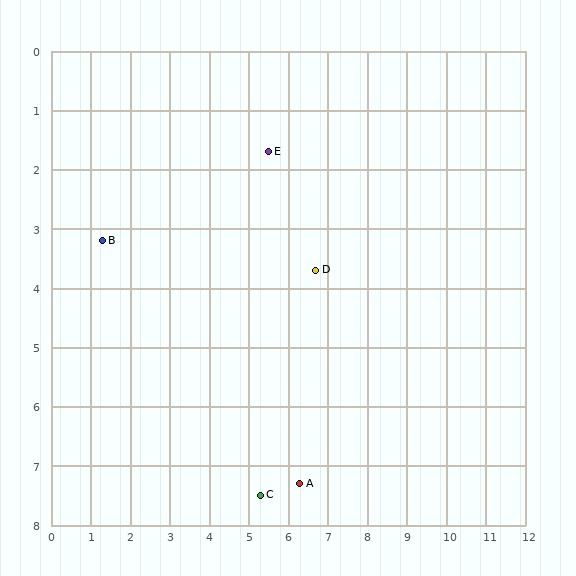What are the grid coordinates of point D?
Point D is at approximately (6.7, 3.7).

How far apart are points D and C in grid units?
Points D and C are about 4.0 grid units apart.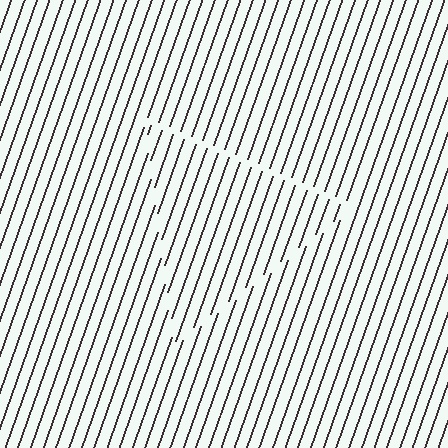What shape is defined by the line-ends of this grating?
An illusory triangle. The interior of the shape contains the same grating, shifted by half a period — the contour is defined by the phase discontinuity where line-ends from the inner and outer gratings abut.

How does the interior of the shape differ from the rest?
The interior of the shape contains the same grating, shifted by half a period — the contour is defined by the phase discontinuity where line-ends from the inner and outer gratings abut.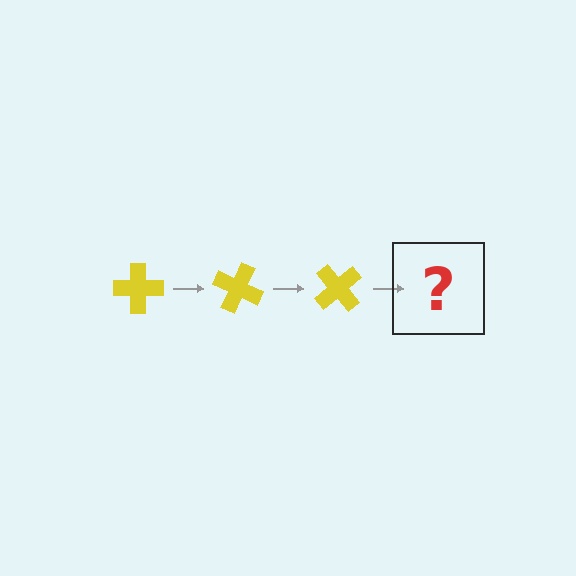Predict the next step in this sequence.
The next step is a yellow cross rotated 75 degrees.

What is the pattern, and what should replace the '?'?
The pattern is that the cross rotates 25 degrees each step. The '?' should be a yellow cross rotated 75 degrees.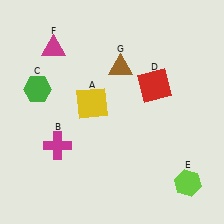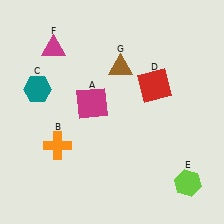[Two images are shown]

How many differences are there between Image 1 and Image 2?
There are 3 differences between the two images.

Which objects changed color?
A changed from yellow to magenta. B changed from magenta to orange. C changed from green to teal.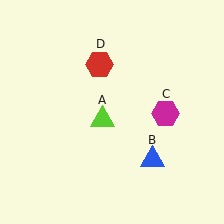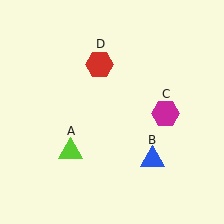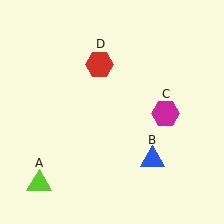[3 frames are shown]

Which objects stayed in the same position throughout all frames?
Blue triangle (object B) and magenta hexagon (object C) and red hexagon (object D) remained stationary.